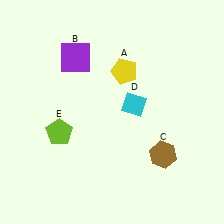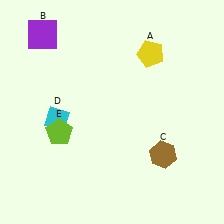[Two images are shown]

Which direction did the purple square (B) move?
The purple square (B) moved left.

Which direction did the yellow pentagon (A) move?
The yellow pentagon (A) moved right.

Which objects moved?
The objects that moved are: the yellow pentagon (A), the purple square (B), the cyan diamond (D).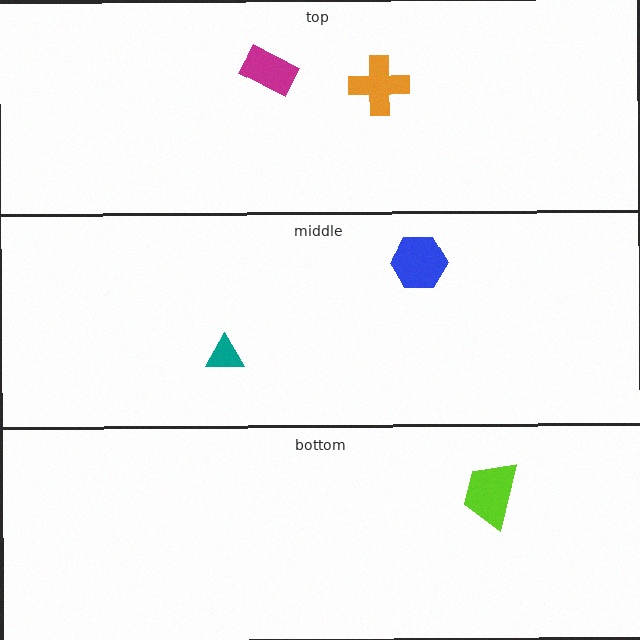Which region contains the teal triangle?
The middle region.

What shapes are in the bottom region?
The lime trapezoid.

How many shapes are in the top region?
2.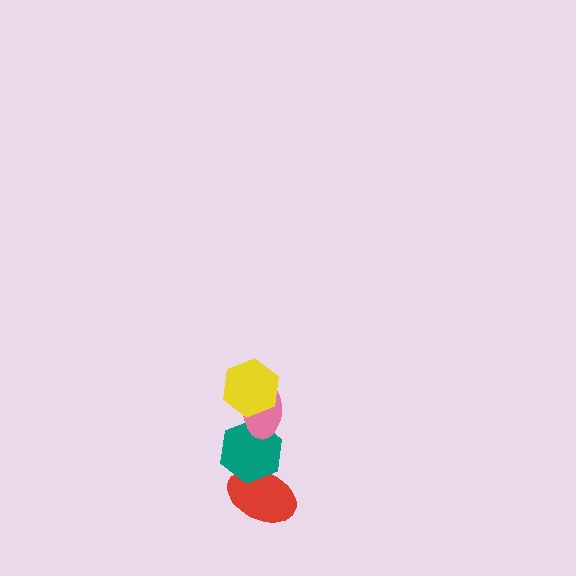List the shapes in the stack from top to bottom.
From top to bottom: the yellow hexagon, the pink ellipse, the teal hexagon, the red ellipse.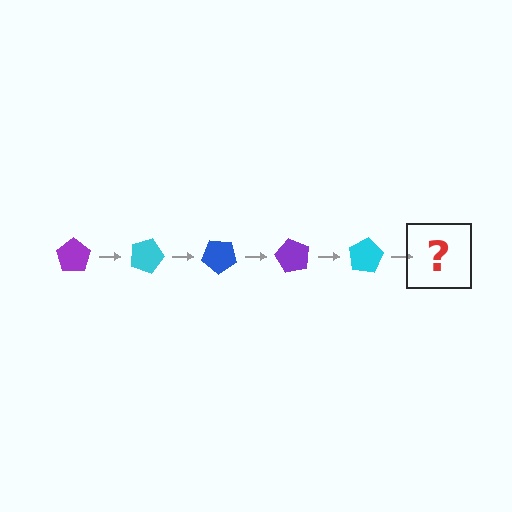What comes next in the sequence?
The next element should be a blue pentagon, rotated 100 degrees from the start.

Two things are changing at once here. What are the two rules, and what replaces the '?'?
The two rules are that it rotates 20 degrees each step and the color cycles through purple, cyan, and blue. The '?' should be a blue pentagon, rotated 100 degrees from the start.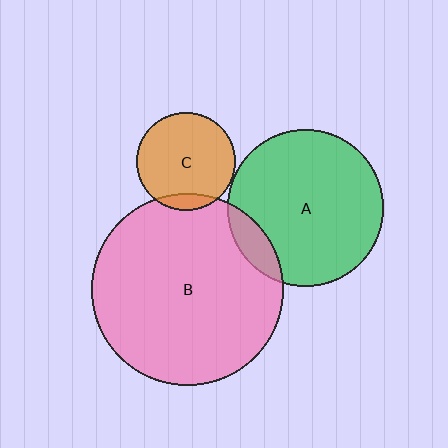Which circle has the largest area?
Circle B (pink).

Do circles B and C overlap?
Yes.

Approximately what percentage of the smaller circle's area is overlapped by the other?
Approximately 10%.